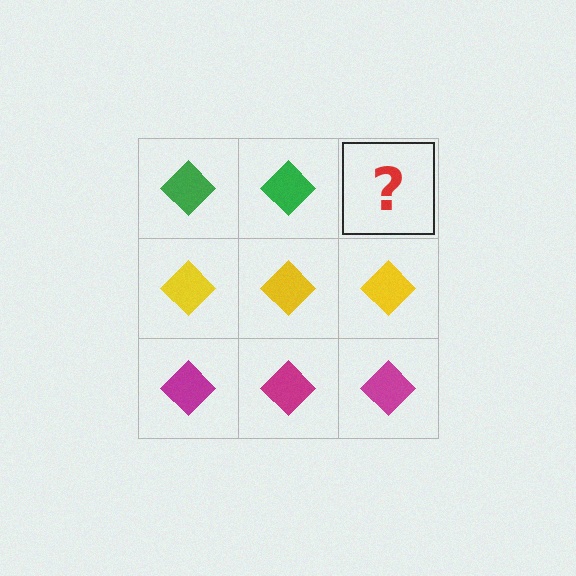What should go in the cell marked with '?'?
The missing cell should contain a green diamond.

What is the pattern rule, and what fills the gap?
The rule is that each row has a consistent color. The gap should be filled with a green diamond.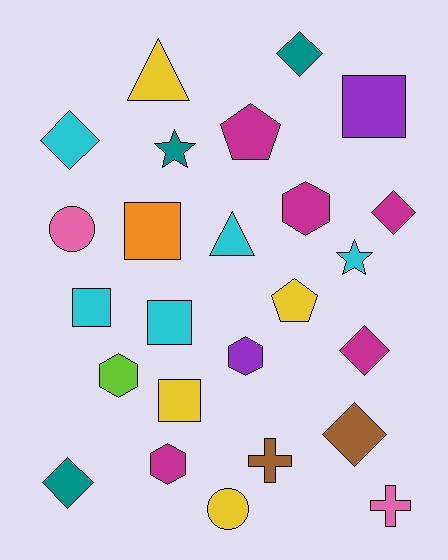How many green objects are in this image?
There are no green objects.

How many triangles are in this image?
There are 2 triangles.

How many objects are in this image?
There are 25 objects.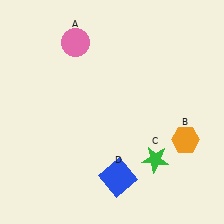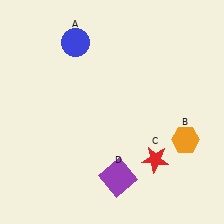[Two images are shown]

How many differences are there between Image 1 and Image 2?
There are 3 differences between the two images.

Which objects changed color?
A changed from pink to blue. C changed from green to red. D changed from blue to purple.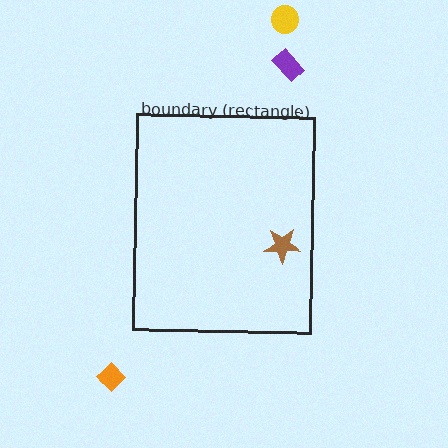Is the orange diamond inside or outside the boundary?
Outside.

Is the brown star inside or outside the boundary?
Inside.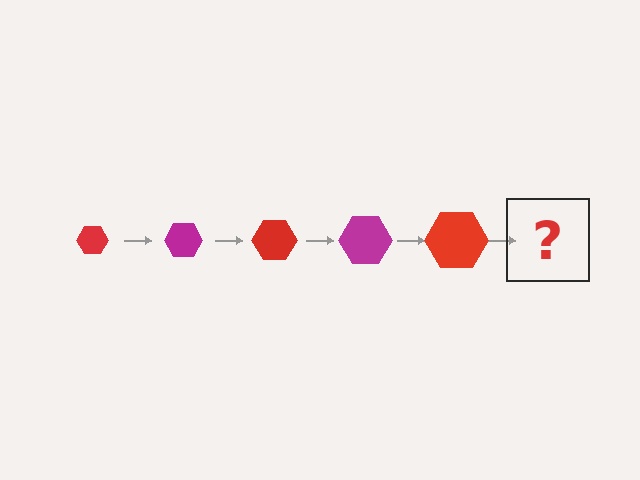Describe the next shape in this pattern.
It should be a magenta hexagon, larger than the previous one.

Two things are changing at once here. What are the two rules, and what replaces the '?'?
The two rules are that the hexagon grows larger each step and the color cycles through red and magenta. The '?' should be a magenta hexagon, larger than the previous one.